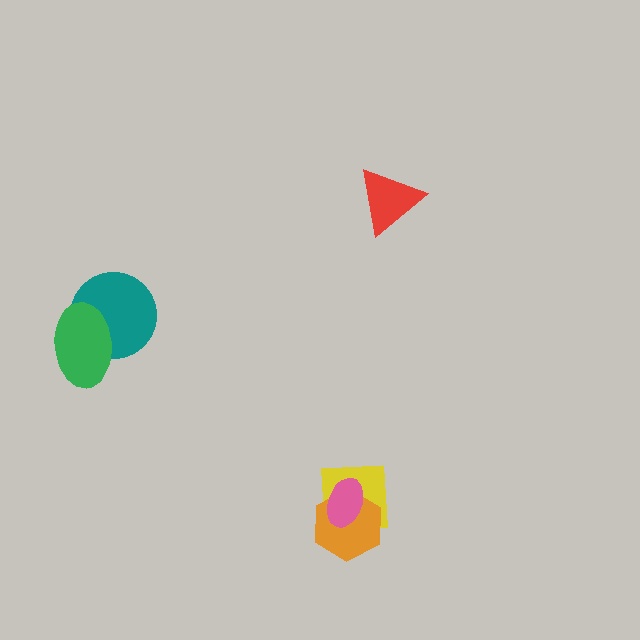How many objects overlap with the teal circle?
1 object overlaps with the teal circle.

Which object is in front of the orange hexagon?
The pink ellipse is in front of the orange hexagon.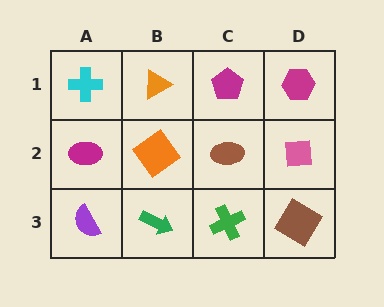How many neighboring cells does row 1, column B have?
3.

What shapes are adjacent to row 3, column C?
A brown ellipse (row 2, column C), a green arrow (row 3, column B), a brown diamond (row 3, column D).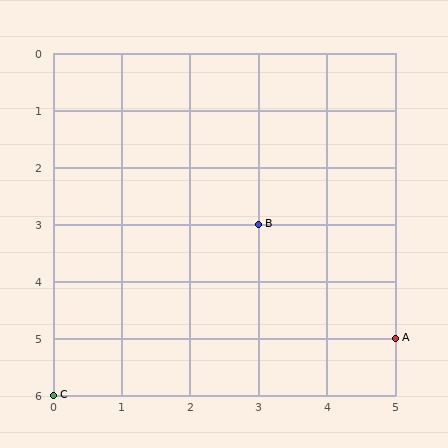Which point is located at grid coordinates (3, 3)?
Point B is at (3, 3).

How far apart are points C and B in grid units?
Points C and B are 3 columns and 3 rows apart (about 4.2 grid units diagonally).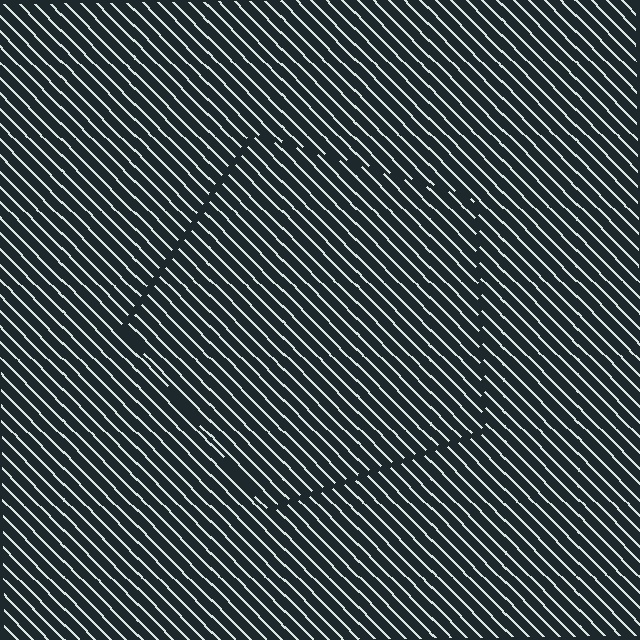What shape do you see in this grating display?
An illusory pentagon. The interior of the shape contains the same grating, shifted by half a period — the contour is defined by the phase discontinuity where line-ends from the inner and outer gratings abut.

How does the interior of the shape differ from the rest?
The interior of the shape contains the same grating, shifted by half a period — the contour is defined by the phase discontinuity where line-ends from the inner and outer gratings abut.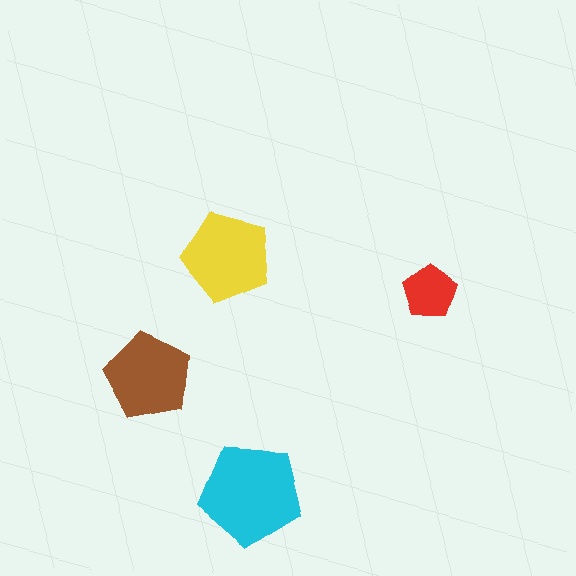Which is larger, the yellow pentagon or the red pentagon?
The yellow one.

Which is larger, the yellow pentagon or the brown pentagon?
The yellow one.